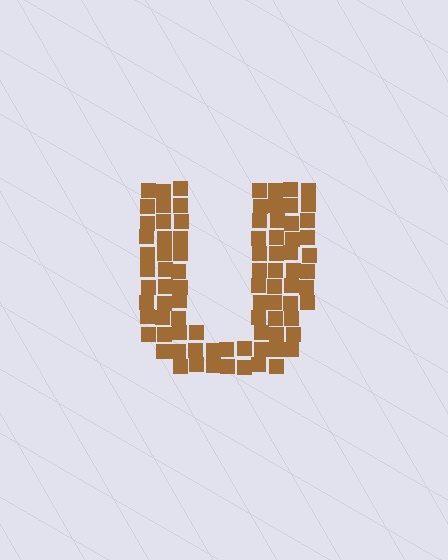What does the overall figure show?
The overall figure shows the letter U.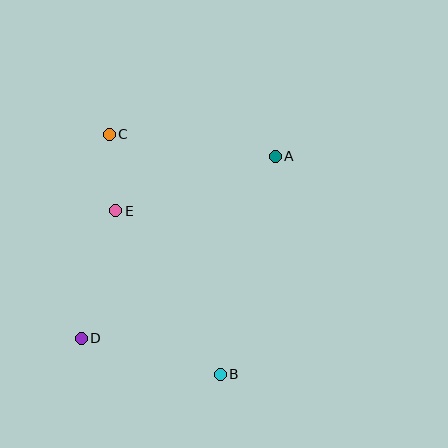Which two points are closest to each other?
Points C and E are closest to each other.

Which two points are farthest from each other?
Points A and D are farthest from each other.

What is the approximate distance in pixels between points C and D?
The distance between C and D is approximately 206 pixels.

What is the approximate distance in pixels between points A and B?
The distance between A and B is approximately 224 pixels.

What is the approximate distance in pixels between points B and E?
The distance between B and E is approximately 194 pixels.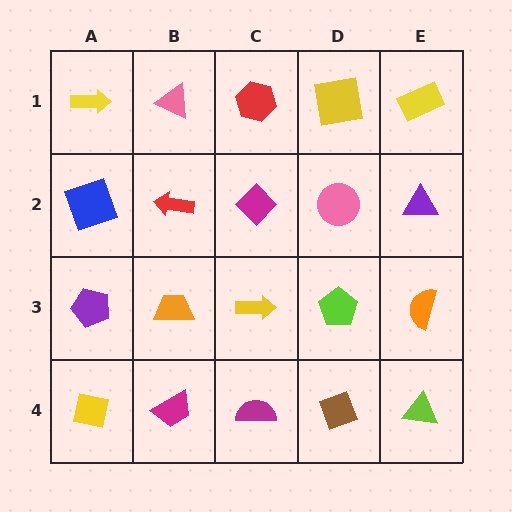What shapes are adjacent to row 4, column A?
A purple pentagon (row 3, column A), a magenta trapezoid (row 4, column B).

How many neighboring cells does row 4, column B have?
3.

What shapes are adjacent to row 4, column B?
An orange trapezoid (row 3, column B), a yellow square (row 4, column A), a magenta semicircle (row 4, column C).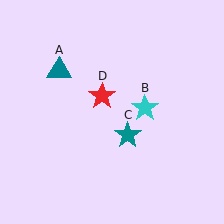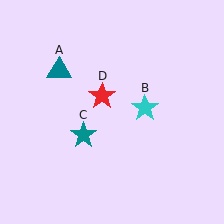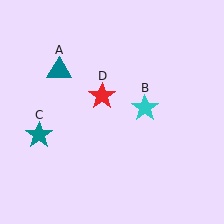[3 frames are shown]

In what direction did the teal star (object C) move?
The teal star (object C) moved left.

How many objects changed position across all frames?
1 object changed position: teal star (object C).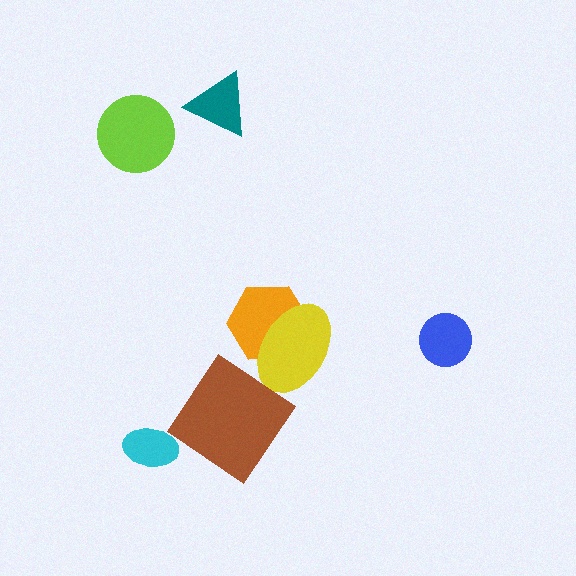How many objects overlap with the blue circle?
0 objects overlap with the blue circle.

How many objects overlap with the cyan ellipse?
0 objects overlap with the cyan ellipse.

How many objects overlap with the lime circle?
0 objects overlap with the lime circle.